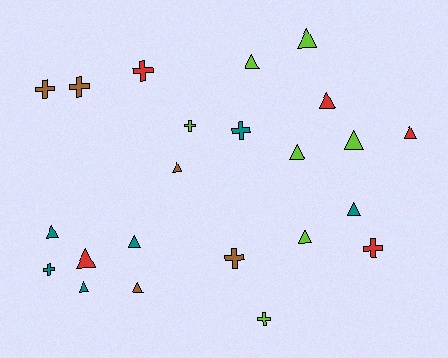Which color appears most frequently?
Lime, with 7 objects.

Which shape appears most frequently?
Triangle, with 14 objects.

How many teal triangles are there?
There are 4 teal triangles.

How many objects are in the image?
There are 23 objects.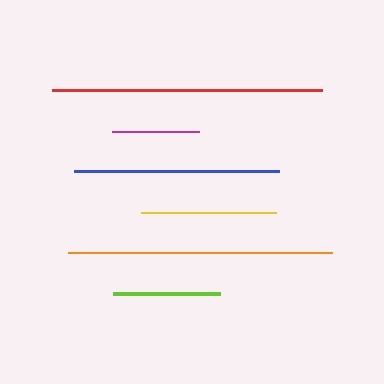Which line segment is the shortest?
The magenta line is the shortest at approximately 87 pixels.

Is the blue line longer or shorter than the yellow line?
The blue line is longer than the yellow line.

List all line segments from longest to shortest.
From longest to shortest: red, orange, blue, yellow, lime, magenta.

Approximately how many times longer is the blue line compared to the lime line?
The blue line is approximately 1.9 times the length of the lime line.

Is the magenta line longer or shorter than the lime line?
The lime line is longer than the magenta line.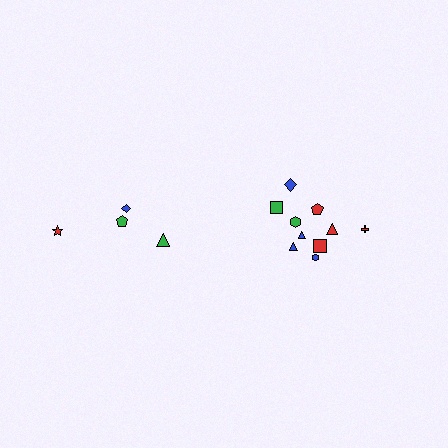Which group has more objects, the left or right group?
The right group.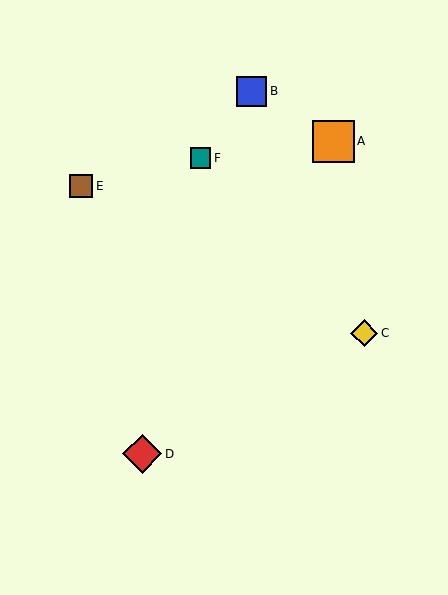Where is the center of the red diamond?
The center of the red diamond is at (142, 454).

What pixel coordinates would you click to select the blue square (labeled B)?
Click at (252, 91) to select the blue square B.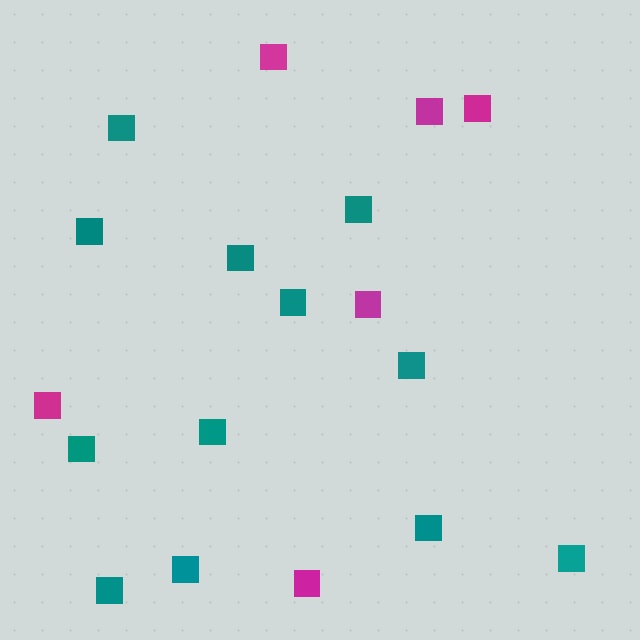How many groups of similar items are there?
There are 2 groups: one group of teal squares (12) and one group of magenta squares (6).